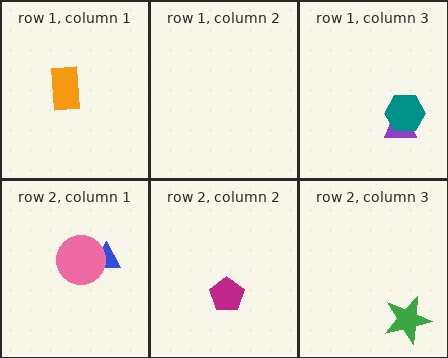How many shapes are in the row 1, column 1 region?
1.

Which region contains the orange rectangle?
The row 1, column 1 region.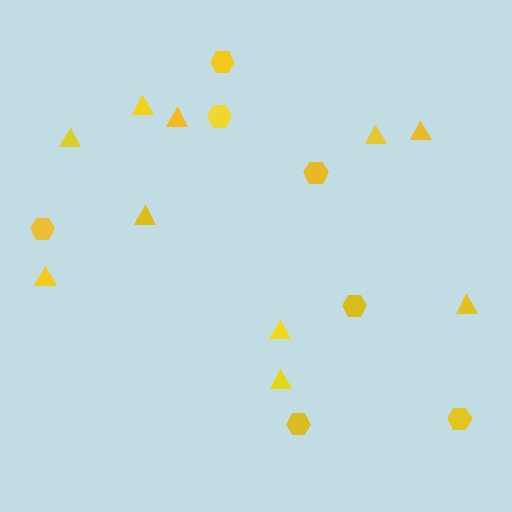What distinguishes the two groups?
There are 2 groups: one group of triangles (10) and one group of hexagons (7).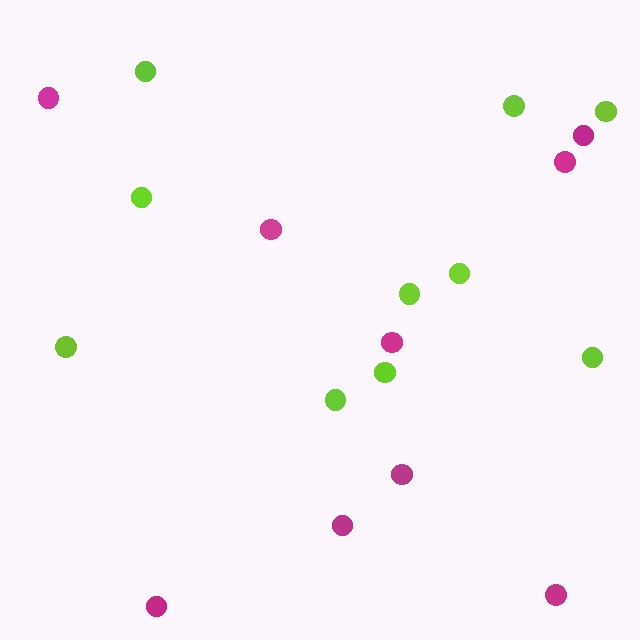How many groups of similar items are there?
There are 2 groups: one group of magenta circles (9) and one group of lime circles (10).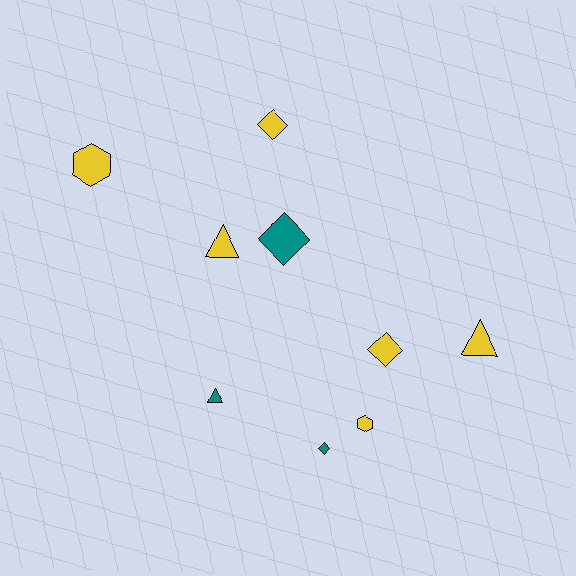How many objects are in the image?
There are 9 objects.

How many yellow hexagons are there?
There are 2 yellow hexagons.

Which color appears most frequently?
Yellow, with 6 objects.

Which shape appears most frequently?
Diamond, with 4 objects.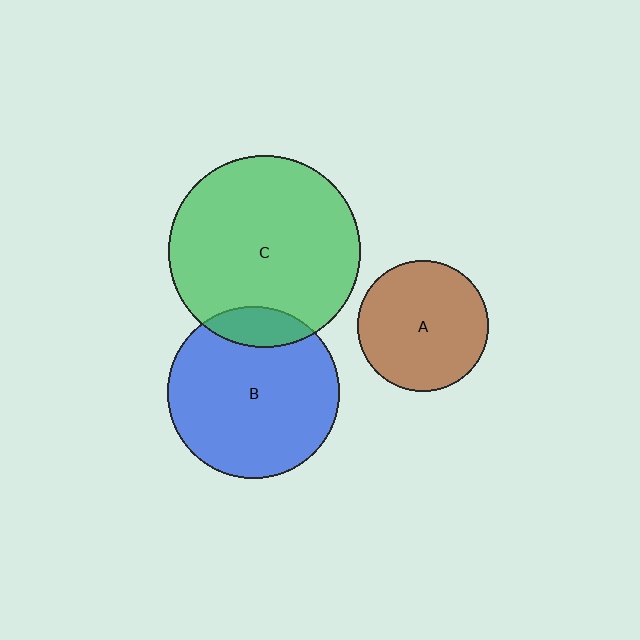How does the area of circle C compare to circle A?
Approximately 2.1 times.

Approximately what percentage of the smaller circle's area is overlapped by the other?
Approximately 15%.